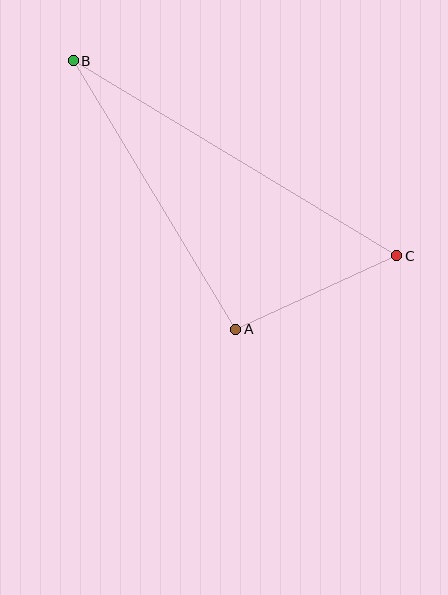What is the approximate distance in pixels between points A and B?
The distance between A and B is approximately 314 pixels.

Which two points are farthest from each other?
Points B and C are farthest from each other.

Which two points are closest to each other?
Points A and C are closest to each other.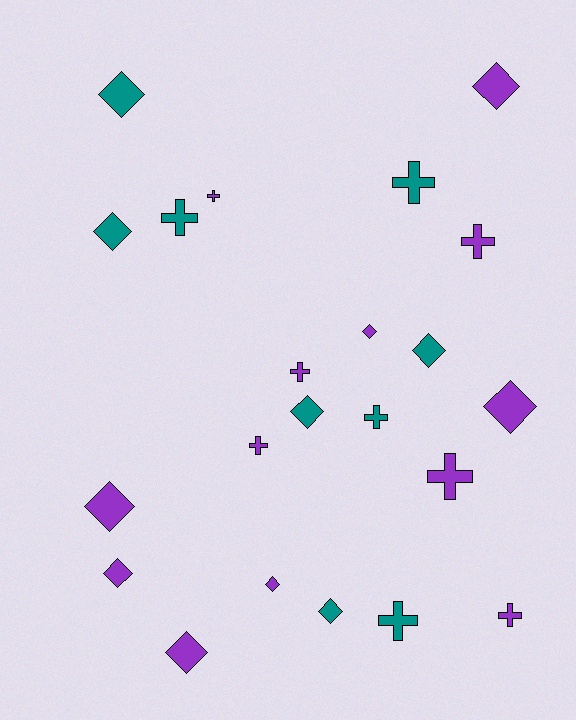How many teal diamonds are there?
There are 5 teal diamonds.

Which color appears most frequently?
Purple, with 13 objects.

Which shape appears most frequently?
Diamond, with 12 objects.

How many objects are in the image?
There are 22 objects.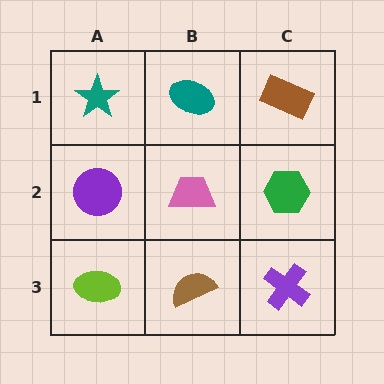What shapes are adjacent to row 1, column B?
A pink trapezoid (row 2, column B), a teal star (row 1, column A), a brown rectangle (row 1, column C).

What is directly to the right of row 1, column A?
A teal ellipse.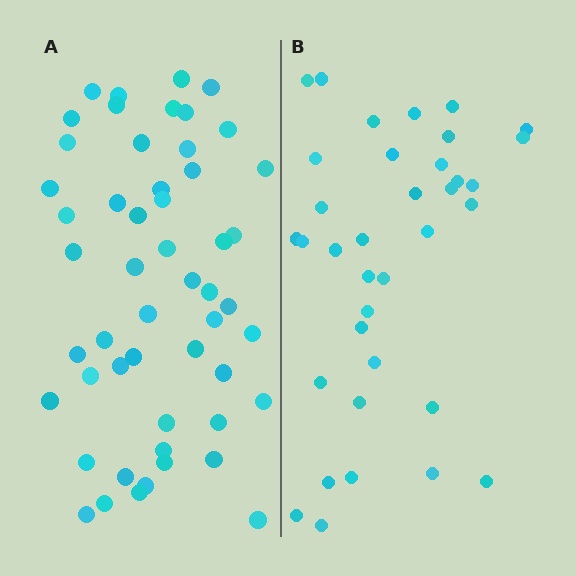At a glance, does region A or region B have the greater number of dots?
Region A (the left region) has more dots.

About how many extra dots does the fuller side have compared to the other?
Region A has approximately 15 more dots than region B.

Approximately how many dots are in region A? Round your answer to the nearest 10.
About 50 dots. (The exact count is 52, which rounds to 50.)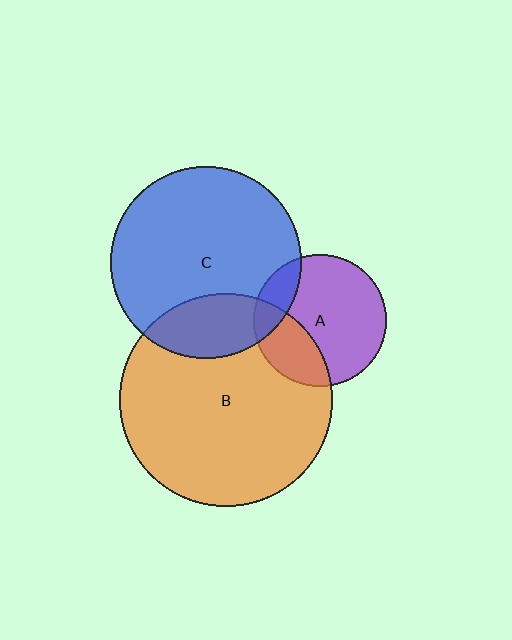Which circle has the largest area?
Circle B (orange).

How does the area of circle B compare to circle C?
Approximately 1.2 times.